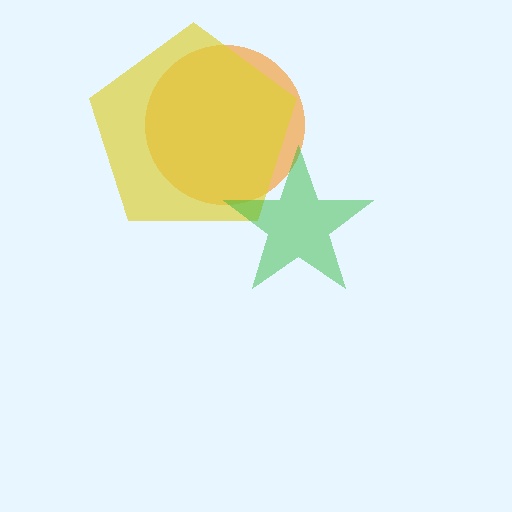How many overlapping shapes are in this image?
There are 3 overlapping shapes in the image.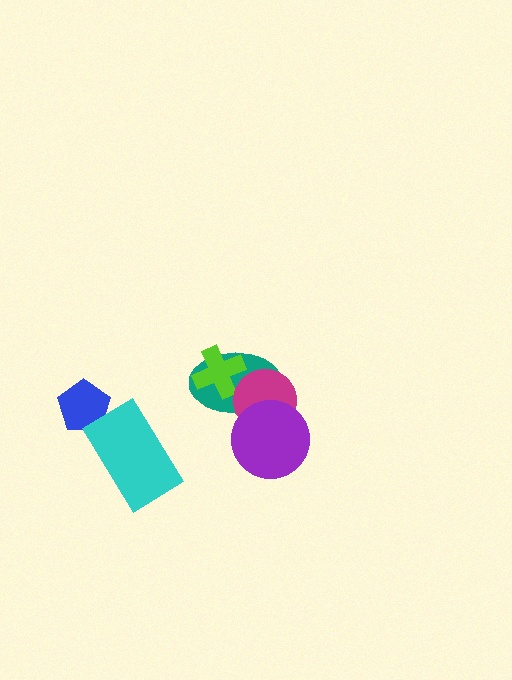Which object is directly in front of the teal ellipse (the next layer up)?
The lime cross is directly in front of the teal ellipse.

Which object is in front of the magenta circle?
The purple circle is in front of the magenta circle.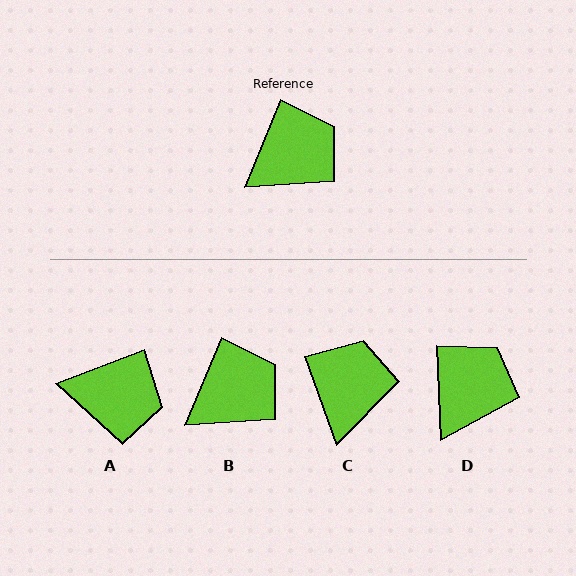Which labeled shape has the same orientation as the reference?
B.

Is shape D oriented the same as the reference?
No, it is off by about 24 degrees.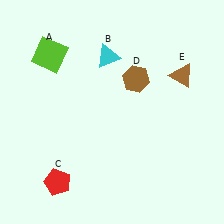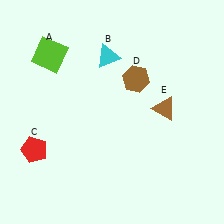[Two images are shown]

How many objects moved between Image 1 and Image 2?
2 objects moved between the two images.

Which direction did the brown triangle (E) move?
The brown triangle (E) moved down.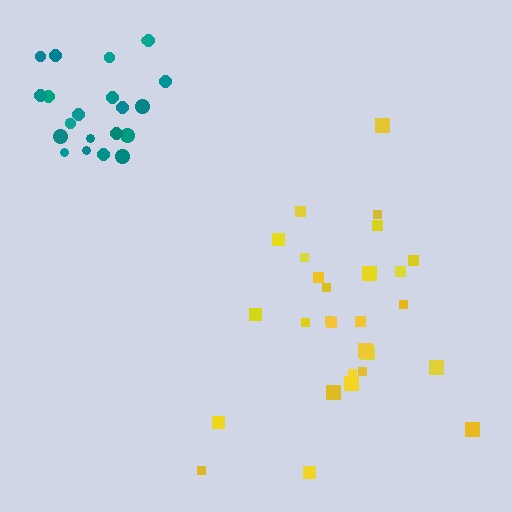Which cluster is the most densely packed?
Teal.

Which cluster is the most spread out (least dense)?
Yellow.